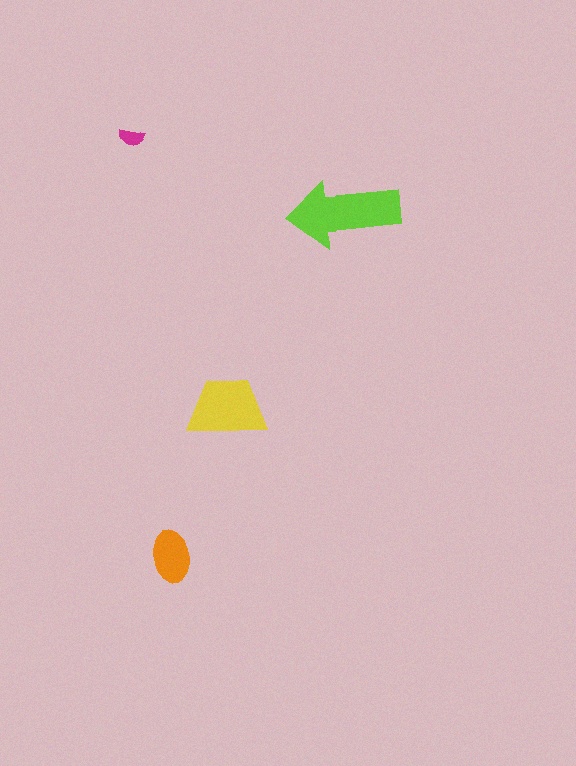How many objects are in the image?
There are 4 objects in the image.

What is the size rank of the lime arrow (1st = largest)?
1st.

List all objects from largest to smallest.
The lime arrow, the yellow trapezoid, the orange ellipse, the magenta semicircle.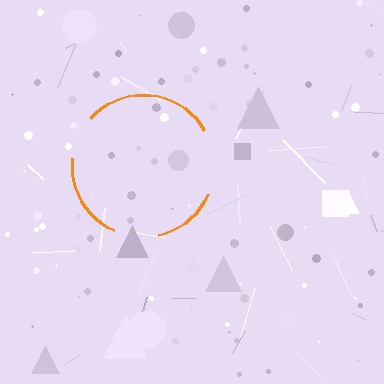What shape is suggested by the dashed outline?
The dashed outline suggests a circle.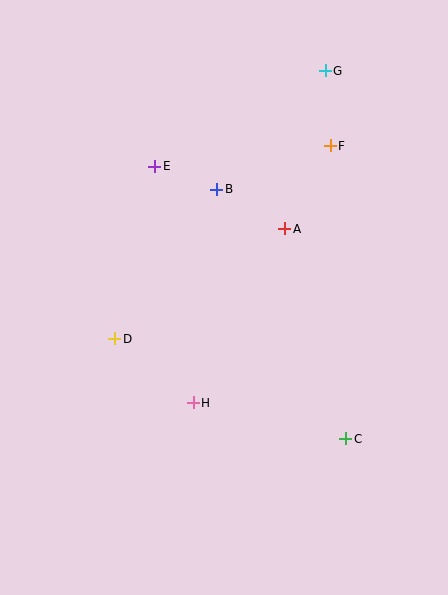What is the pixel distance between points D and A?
The distance between D and A is 202 pixels.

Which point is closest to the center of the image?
Point A at (285, 229) is closest to the center.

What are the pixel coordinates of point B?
Point B is at (217, 189).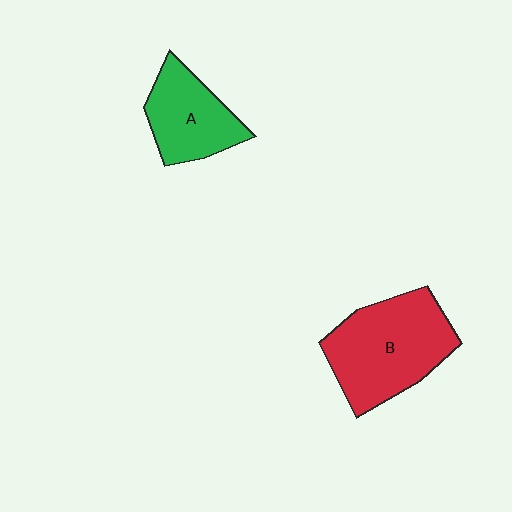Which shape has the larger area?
Shape B (red).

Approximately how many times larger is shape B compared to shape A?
Approximately 1.5 times.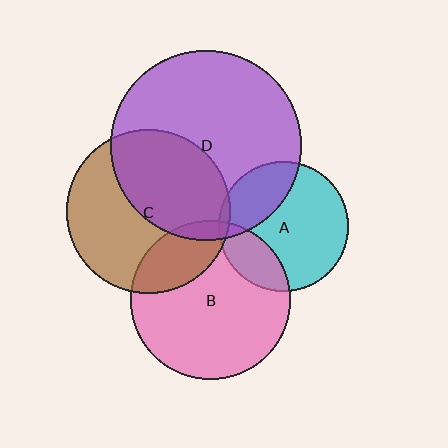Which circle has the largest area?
Circle D (purple).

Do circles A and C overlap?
Yes.